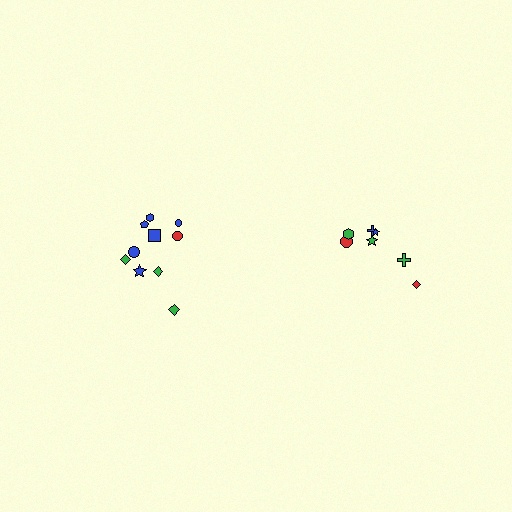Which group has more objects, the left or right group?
The left group.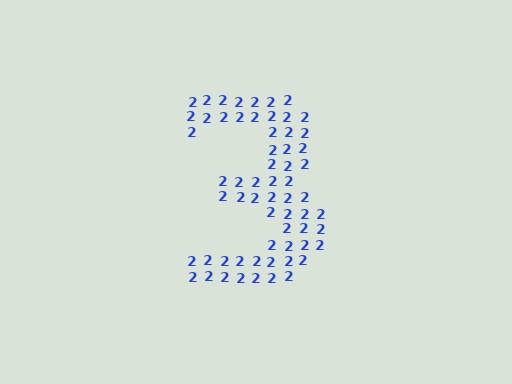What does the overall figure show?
The overall figure shows the digit 3.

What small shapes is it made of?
It is made of small digit 2's.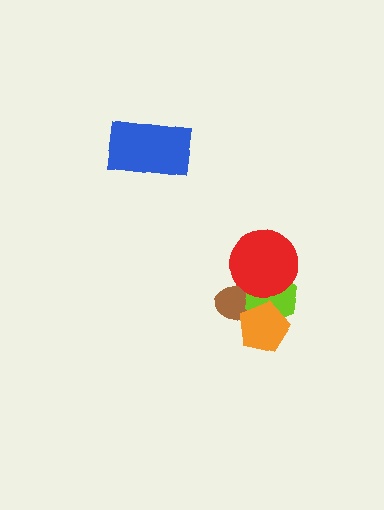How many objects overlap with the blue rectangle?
0 objects overlap with the blue rectangle.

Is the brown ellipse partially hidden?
Yes, it is partially covered by another shape.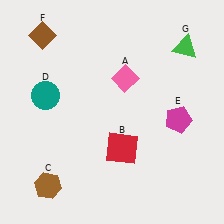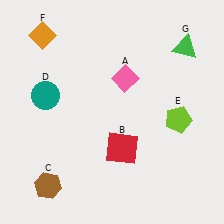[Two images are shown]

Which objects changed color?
E changed from magenta to lime. F changed from brown to orange.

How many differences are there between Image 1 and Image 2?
There are 2 differences between the two images.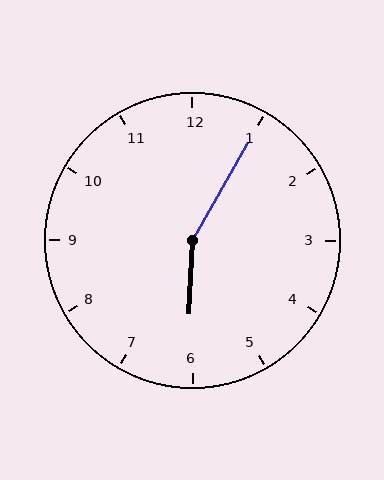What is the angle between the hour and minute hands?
Approximately 152 degrees.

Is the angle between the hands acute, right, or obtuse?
It is obtuse.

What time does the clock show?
6:05.